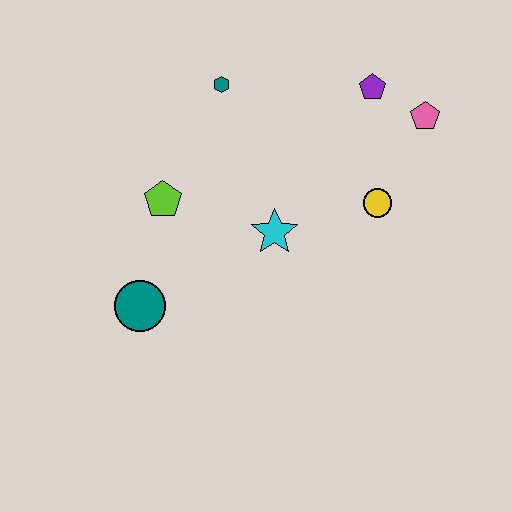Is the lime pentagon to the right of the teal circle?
Yes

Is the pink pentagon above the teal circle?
Yes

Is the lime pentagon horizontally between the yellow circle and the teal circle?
Yes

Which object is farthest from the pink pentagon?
The teal circle is farthest from the pink pentagon.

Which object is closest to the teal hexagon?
The lime pentagon is closest to the teal hexagon.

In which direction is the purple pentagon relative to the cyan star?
The purple pentagon is above the cyan star.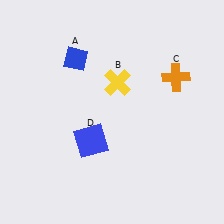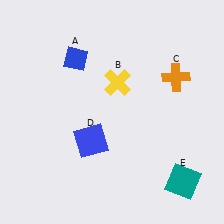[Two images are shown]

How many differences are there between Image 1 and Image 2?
There is 1 difference between the two images.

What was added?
A teal square (E) was added in Image 2.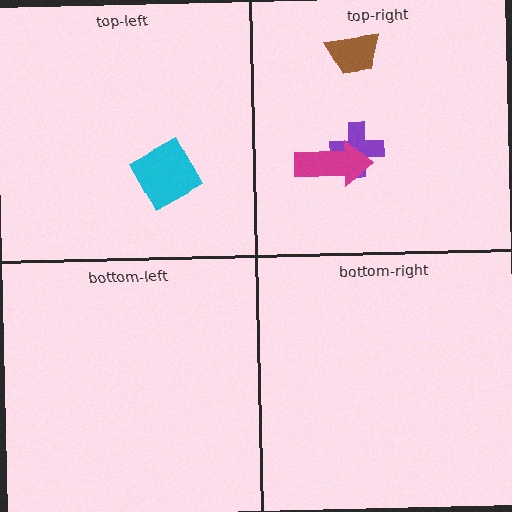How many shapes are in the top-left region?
1.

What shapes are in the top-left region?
The cyan diamond.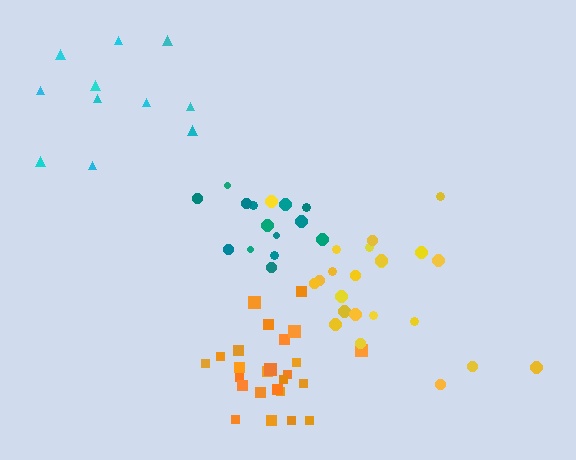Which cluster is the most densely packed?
Orange.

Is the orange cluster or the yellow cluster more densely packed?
Orange.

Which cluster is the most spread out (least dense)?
Cyan.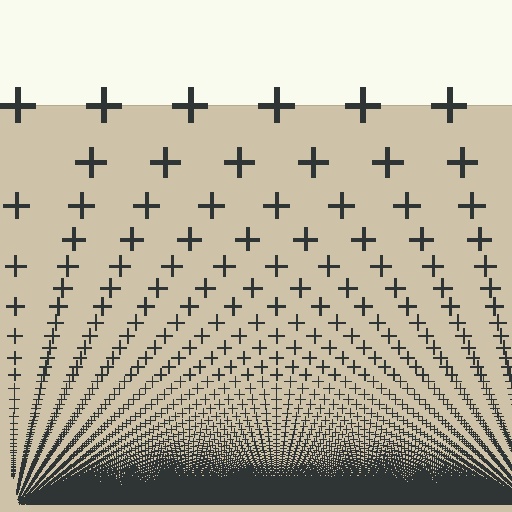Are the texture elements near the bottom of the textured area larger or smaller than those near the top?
Smaller. The gradient is inverted — elements near the bottom are smaller and denser.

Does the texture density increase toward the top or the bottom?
Density increases toward the bottom.